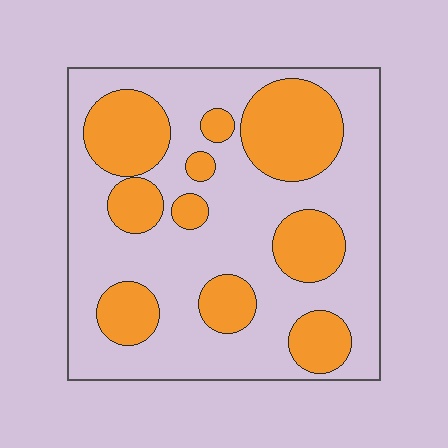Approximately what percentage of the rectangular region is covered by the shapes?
Approximately 35%.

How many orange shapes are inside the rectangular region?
10.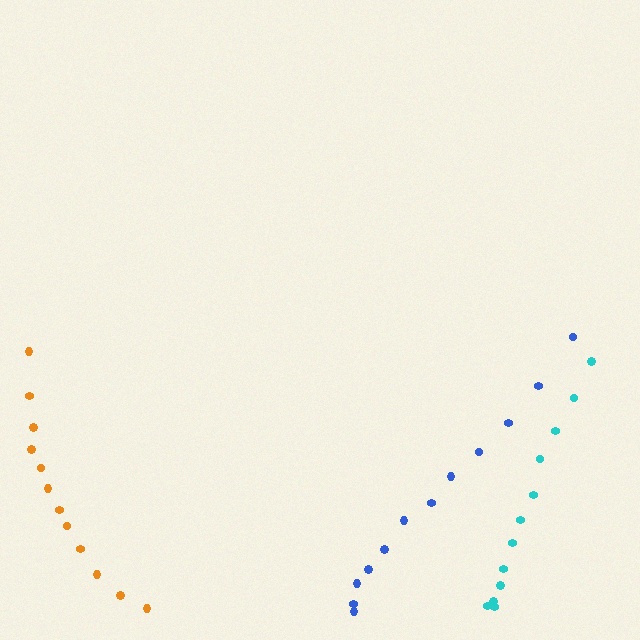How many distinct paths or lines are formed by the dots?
There are 3 distinct paths.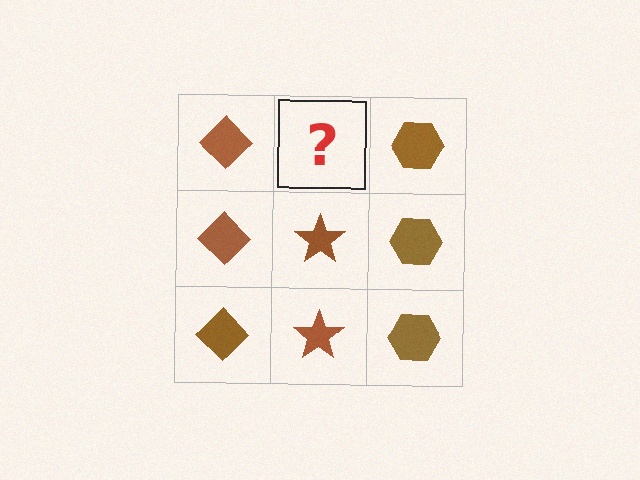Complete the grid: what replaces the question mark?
The question mark should be replaced with a brown star.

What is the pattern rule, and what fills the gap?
The rule is that each column has a consistent shape. The gap should be filled with a brown star.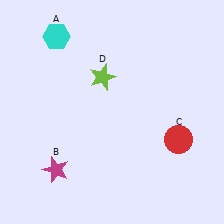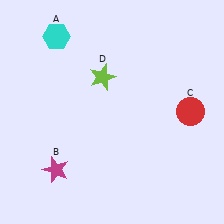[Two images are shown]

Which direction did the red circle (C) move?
The red circle (C) moved up.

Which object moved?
The red circle (C) moved up.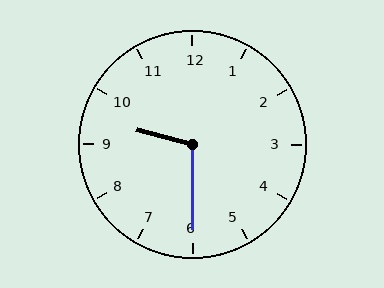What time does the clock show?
9:30.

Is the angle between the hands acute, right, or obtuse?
It is obtuse.